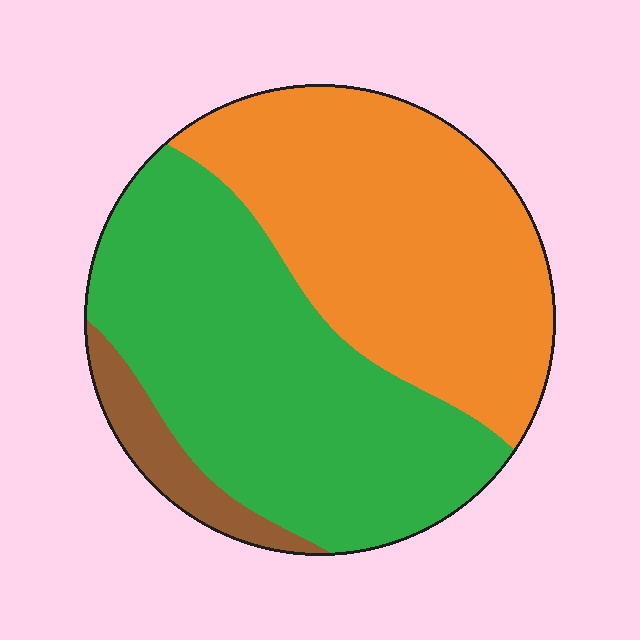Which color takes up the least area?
Brown, at roughly 5%.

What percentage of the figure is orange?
Orange takes up between a quarter and a half of the figure.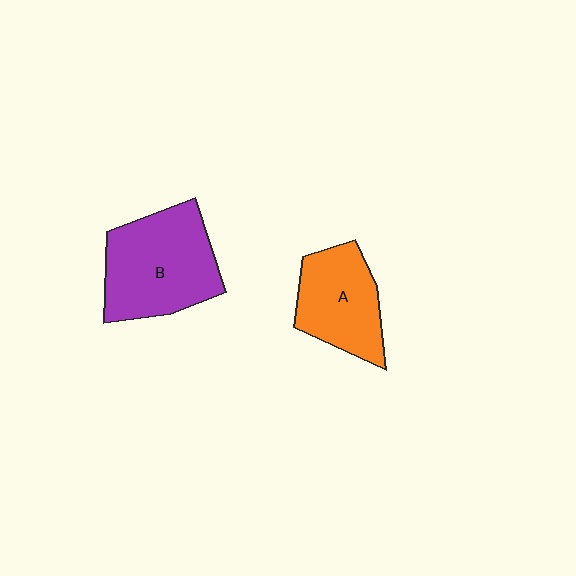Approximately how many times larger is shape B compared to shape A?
Approximately 1.4 times.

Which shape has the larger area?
Shape B (purple).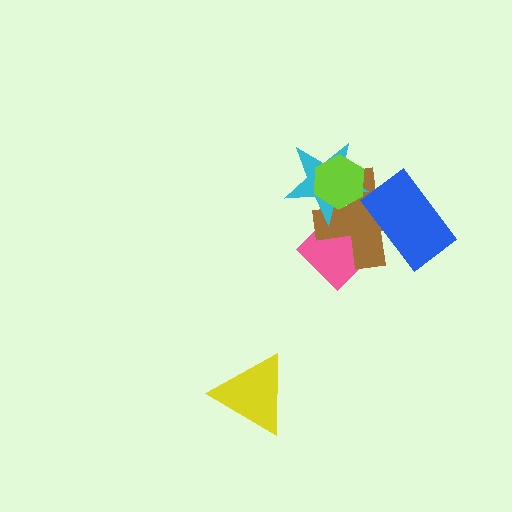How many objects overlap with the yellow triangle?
0 objects overlap with the yellow triangle.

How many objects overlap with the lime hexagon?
2 objects overlap with the lime hexagon.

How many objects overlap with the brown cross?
4 objects overlap with the brown cross.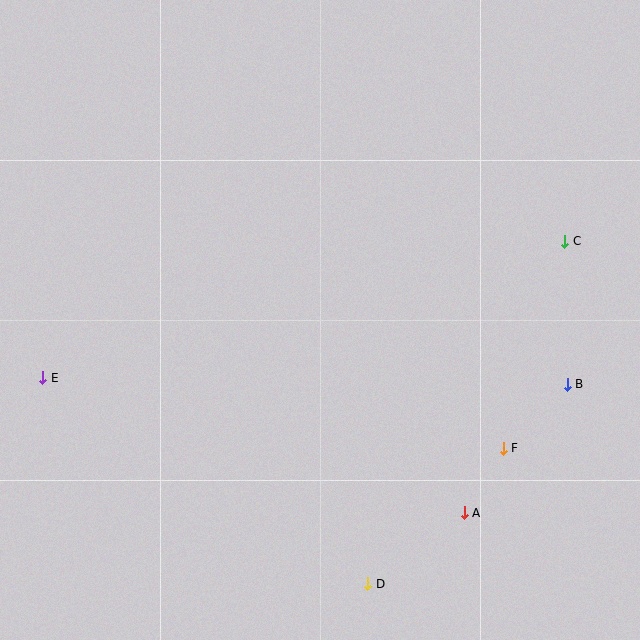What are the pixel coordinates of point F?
Point F is at (503, 448).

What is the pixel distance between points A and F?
The distance between A and F is 75 pixels.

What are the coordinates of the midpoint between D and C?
The midpoint between D and C is at (466, 413).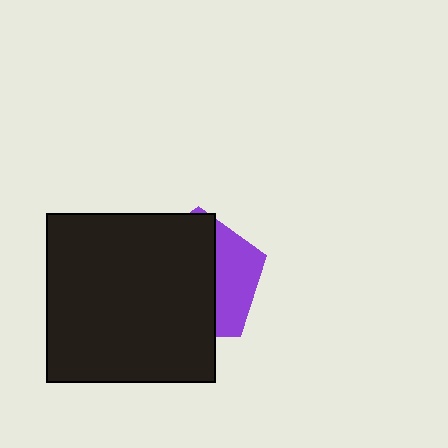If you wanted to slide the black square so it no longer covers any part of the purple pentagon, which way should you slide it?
Slide it left — that is the most direct way to separate the two shapes.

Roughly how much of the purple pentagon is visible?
A small part of it is visible (roughly 33%).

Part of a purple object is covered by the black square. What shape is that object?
It is a pentagon.